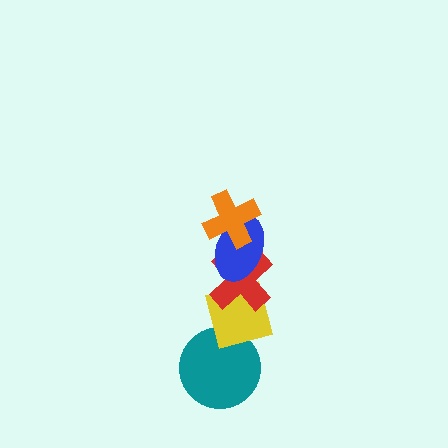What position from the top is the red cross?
The red cross is 3rd from the top.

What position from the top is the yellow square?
The yellow square is 4th from the top.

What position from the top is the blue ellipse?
The blue ellipse is 2nd from the top.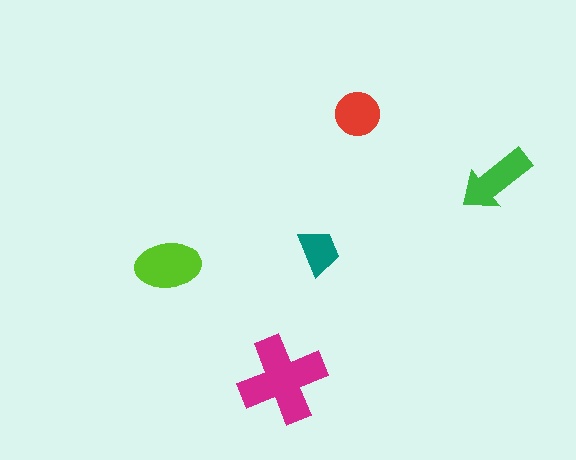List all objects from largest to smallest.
The magenta cross, the lime ellipse, the green arrow, the red circle, the teal trapezoid.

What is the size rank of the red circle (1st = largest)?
4th.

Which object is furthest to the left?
The lime ellipse is leftmost.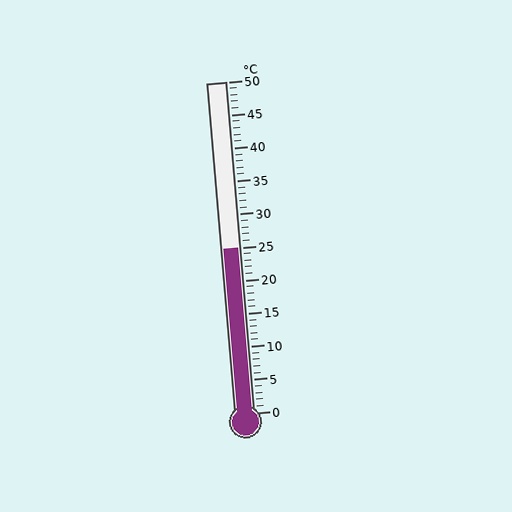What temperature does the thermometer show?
The thermometer shows approximately 25°C.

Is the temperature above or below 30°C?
The temperature is below 30°C.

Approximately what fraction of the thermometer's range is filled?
The thermometer is filled to approximately 50% of its range.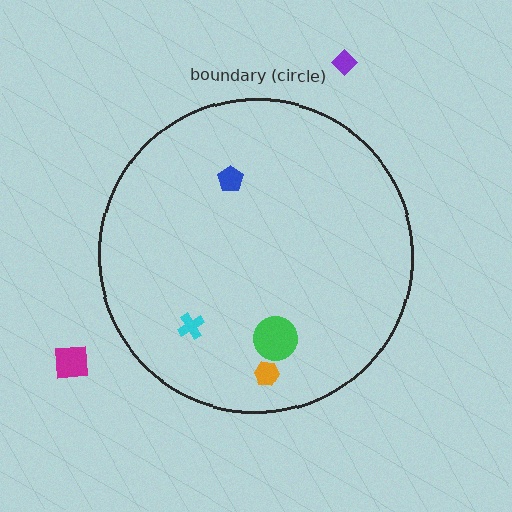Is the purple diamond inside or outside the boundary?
Outside.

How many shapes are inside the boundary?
4 inside, 2 outside.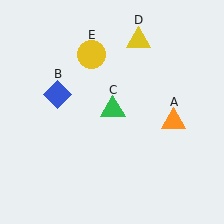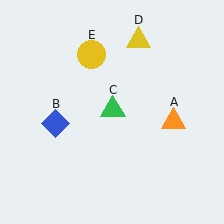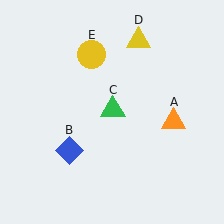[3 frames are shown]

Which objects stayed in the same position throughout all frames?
Orange triangle (object A) and green triangle (object C) and yellow triangle (object D) and yellow circle (object E) remained stationary.